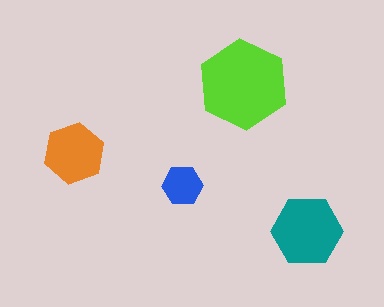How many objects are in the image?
There are 4 objects in the image.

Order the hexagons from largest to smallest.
the lime one, the teal one, the orange one, the blue one.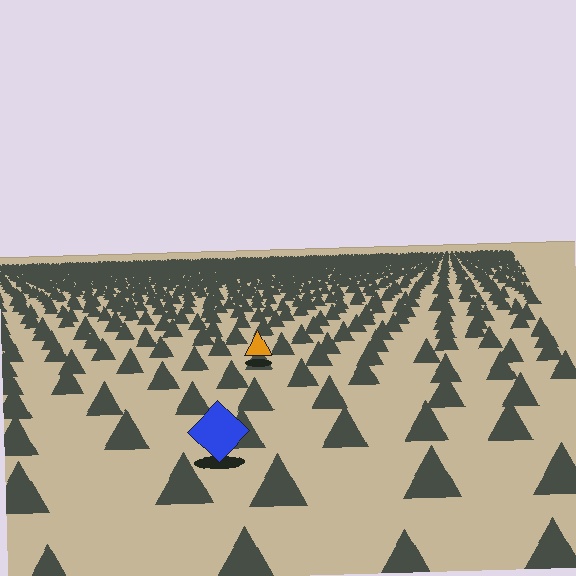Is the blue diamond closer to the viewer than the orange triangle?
Yes. The blue diamond is closer — you can tell from the texture gradient: the ground texture is coarser near it.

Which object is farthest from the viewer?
The orange triangle is farthest from the viewer. It appears smaller and the ground texture around it is denser.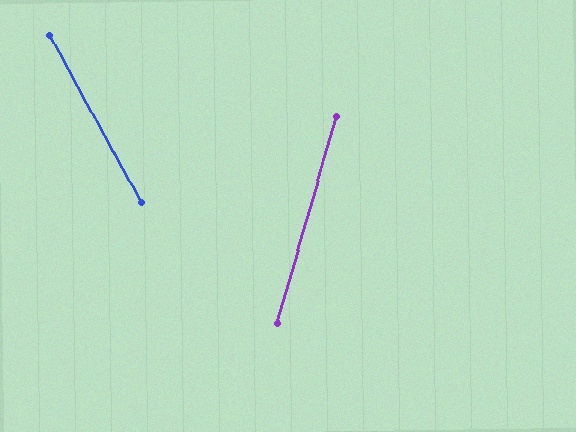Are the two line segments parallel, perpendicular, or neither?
Neither parallel nor perpendicular — they differ by about 45°.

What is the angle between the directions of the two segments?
Approximately 45 degrees.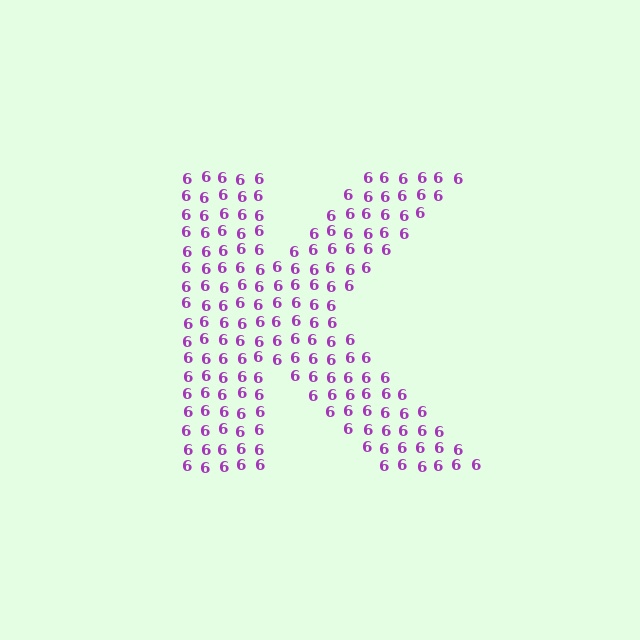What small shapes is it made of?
It is made of small digit 6's.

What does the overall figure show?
The overall figure shows the letter K.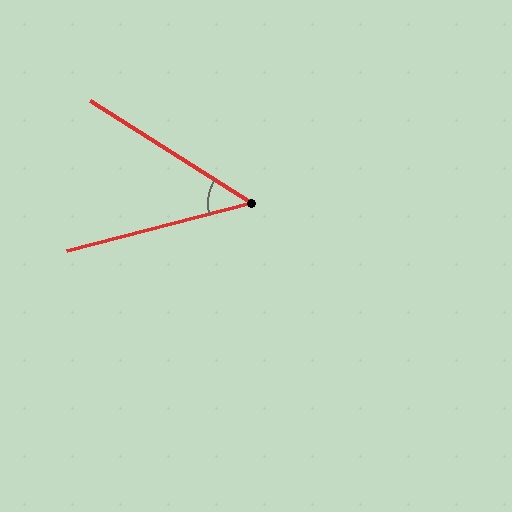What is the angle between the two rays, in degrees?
Approximately 47 degrees.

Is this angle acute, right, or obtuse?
It is acute.